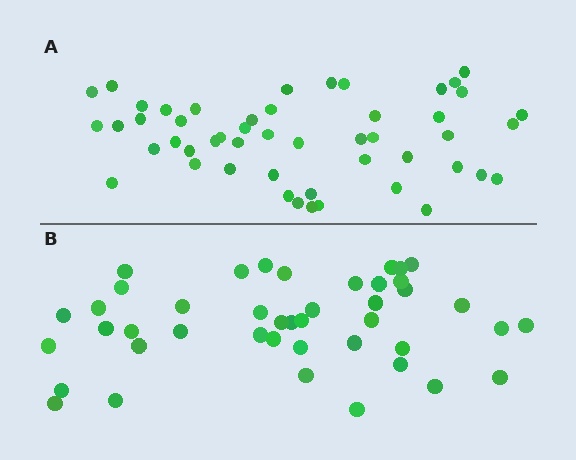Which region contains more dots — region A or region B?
Region A (the top region) has more dots.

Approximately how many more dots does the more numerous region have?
Region A has roughly 8 or so more dots than region B.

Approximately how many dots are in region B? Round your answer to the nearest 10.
About 40 dots. (The exact count is 43, which rounds to 40.)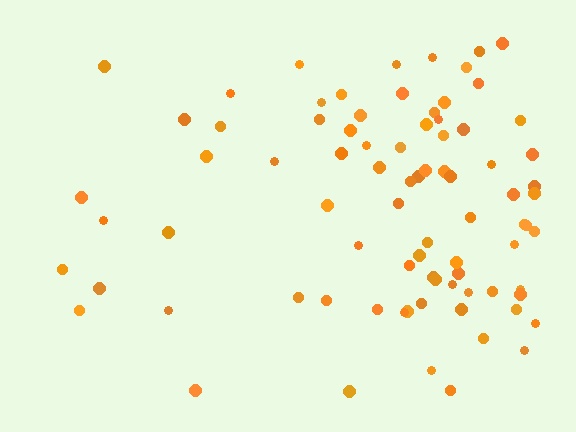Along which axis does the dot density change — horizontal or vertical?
Horizontal.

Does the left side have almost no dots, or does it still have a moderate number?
Still a moderate number, just noticeably fewer than the right.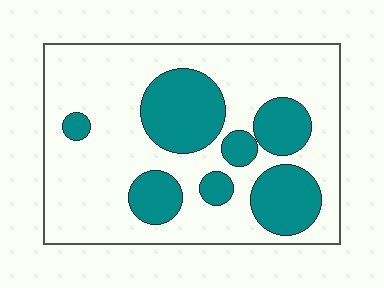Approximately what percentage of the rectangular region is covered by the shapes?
Approximately 30%.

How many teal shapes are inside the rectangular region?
7.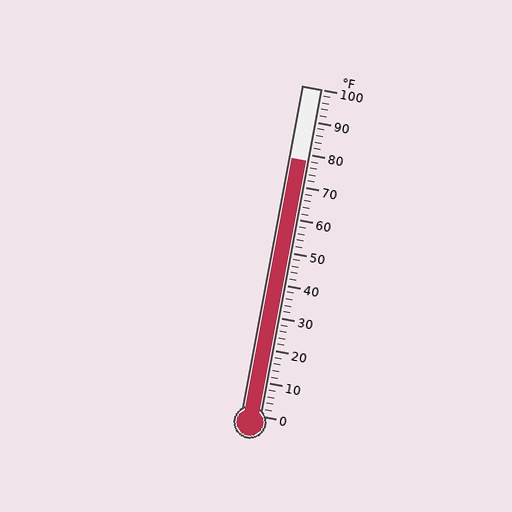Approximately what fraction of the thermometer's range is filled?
The thermometer is filled to approximately 80% of its range.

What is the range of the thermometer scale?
The thermometer scale ranges from 0°F to 100°F.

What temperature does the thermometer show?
The thermometer shows approximately 78°F.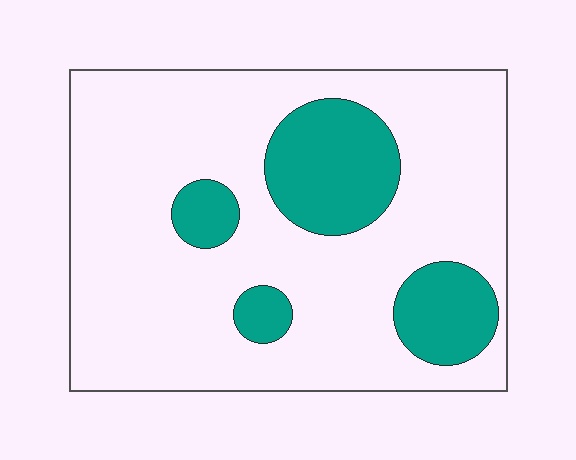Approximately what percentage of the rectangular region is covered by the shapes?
Approximately 20%.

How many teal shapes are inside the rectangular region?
4.